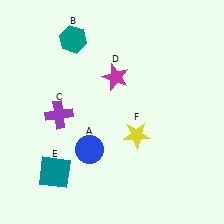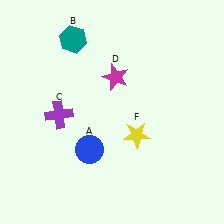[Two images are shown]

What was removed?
The teal square (E) was removed in Image 2.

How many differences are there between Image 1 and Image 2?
There is 1 difference between the two images.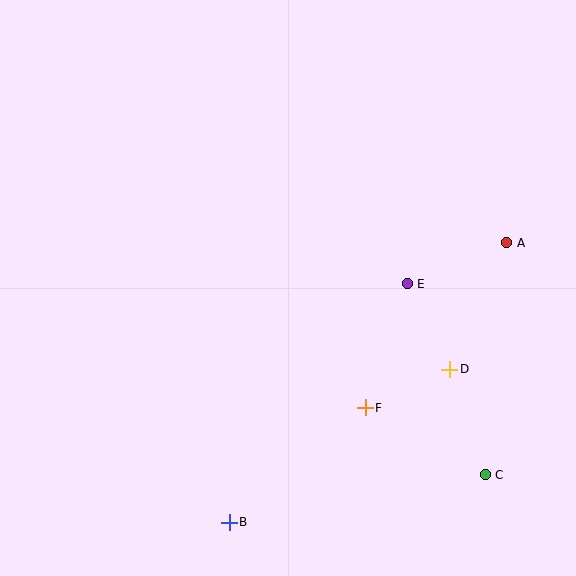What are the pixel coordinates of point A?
Point A is at (507, 243).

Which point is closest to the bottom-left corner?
Point B is closest to the bottom-left corner.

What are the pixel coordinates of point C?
Point C is at (485, 475).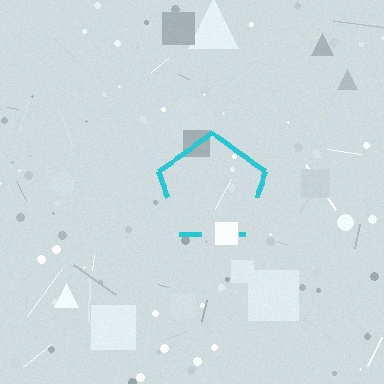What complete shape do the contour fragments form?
The contour fragments form a pentagon.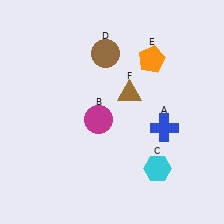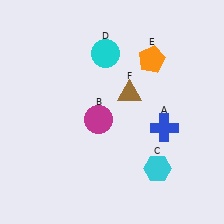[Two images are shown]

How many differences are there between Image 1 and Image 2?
There is 1 difference between the two images.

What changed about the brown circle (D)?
In Image 1, D is brown. In Image 2, it changed to cyan.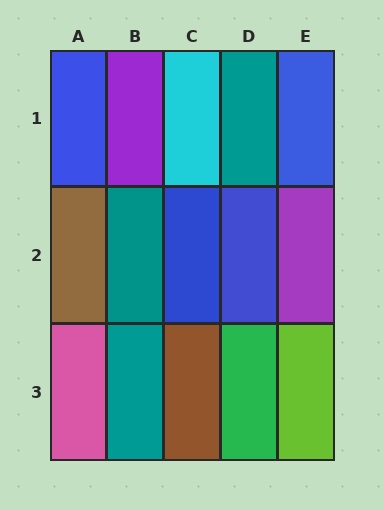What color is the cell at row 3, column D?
Green.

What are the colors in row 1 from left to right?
Blue, purple, cyan, teal, blue.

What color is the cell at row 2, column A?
Brown.